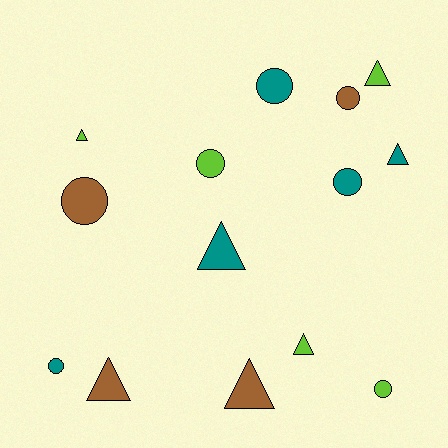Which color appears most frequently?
Lime, with 5 objects.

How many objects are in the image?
There are 14 objects.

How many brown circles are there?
There are 2 brown circles.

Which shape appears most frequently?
Circle, with 7 objects.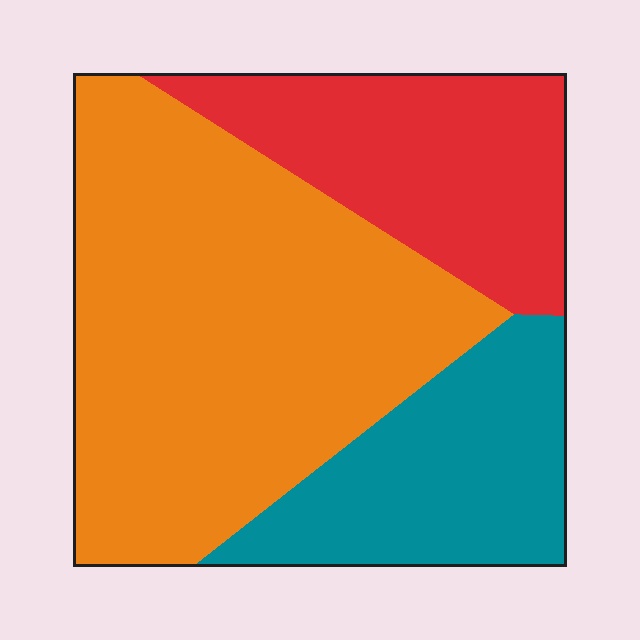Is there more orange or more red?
Orange.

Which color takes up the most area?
Orange, at roughly 55%.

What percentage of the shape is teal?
Teal takes up between a sixth and a third of the shape.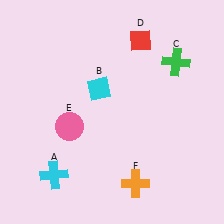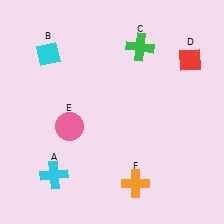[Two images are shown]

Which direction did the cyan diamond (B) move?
The cyan diamond (B) moved left.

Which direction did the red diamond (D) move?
The red diamond (D) moved right.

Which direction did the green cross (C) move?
The green cross (C) moved left.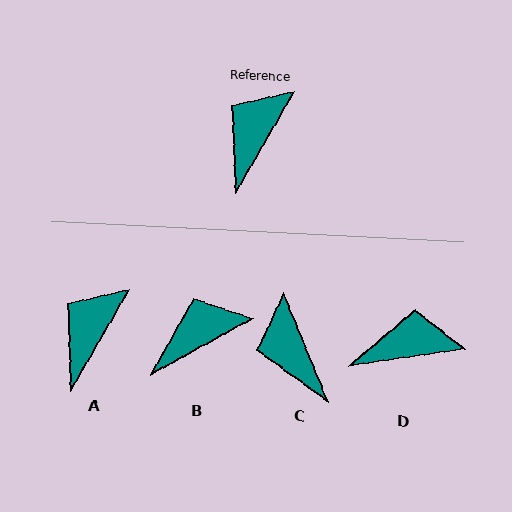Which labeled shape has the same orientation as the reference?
A.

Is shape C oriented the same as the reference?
No, it is off by about 52 degrees.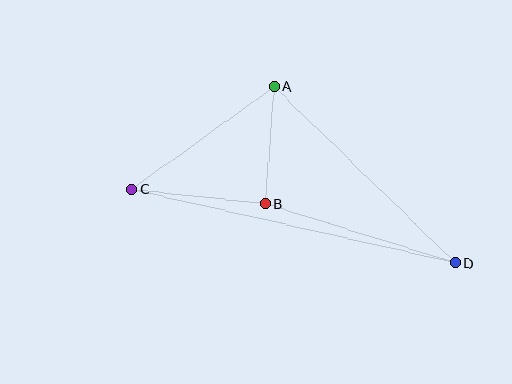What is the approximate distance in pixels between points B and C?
The distance between B and C is approximately 134 pixels.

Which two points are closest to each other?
Points A and B are closest to each other.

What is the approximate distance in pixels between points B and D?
The distance between B and D is approximately 199 pixels.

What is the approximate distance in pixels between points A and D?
The distance between A and D is approximately 253 pixels.